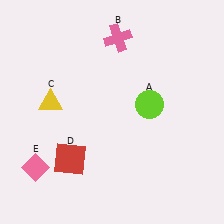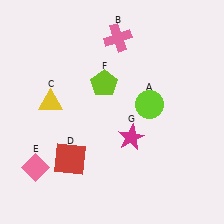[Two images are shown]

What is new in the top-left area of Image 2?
A lime pentagon (F) was added in the top-left area of Image 2.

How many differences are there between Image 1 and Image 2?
There are 2 differences between the two images.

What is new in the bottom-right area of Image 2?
A magenta star (G) was added in the bottom-right area of Image 2.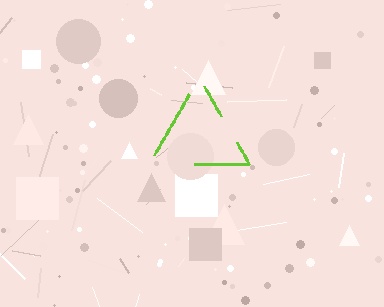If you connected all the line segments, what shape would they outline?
They would outline a triangle.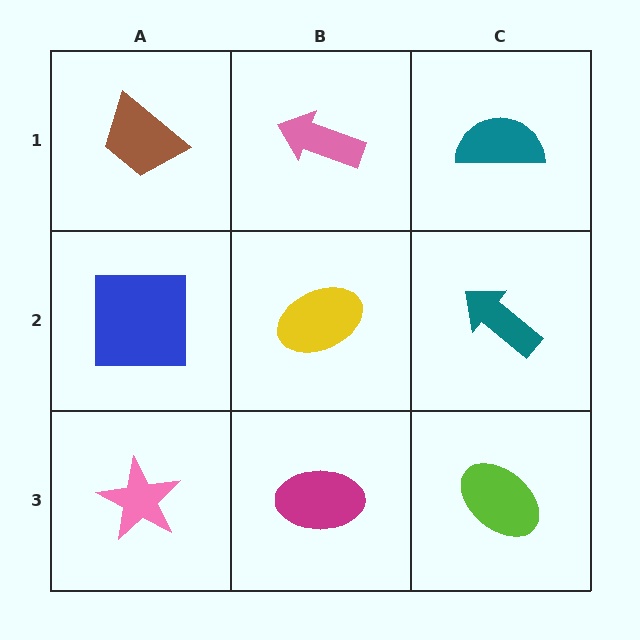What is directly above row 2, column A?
A brown trapezoid.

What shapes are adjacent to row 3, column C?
A teal arrow (row 2, column C), a magenta ellipse (row 3, column B).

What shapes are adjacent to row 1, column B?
A yellow ellipse (row 2, column B), a brown trapezoid (row 1, column A), a teal semicircle (row 1, column C).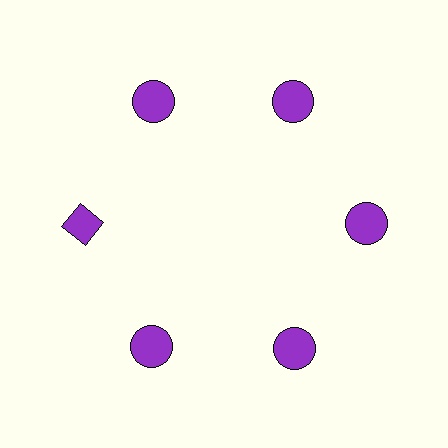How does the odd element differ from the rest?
It has a different shape: diamond instead of circle.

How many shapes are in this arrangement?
There are 6 shapes arranged in a ring pattern.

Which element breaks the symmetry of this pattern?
The purple diamond at roughly the 9 o'clock position breaks the symmetry. All other shapes are purple circles.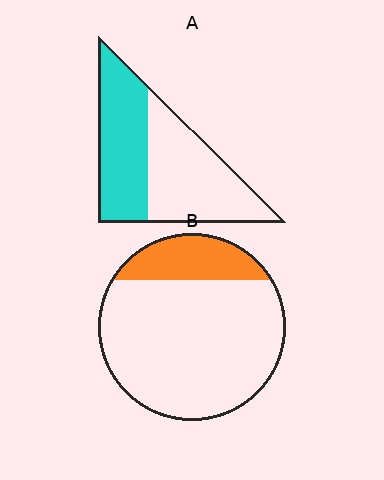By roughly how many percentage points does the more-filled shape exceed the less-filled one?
By roughly 25 percentage points (A over B).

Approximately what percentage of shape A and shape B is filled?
A is approximately 45% and B is approximately 20%.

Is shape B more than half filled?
No.